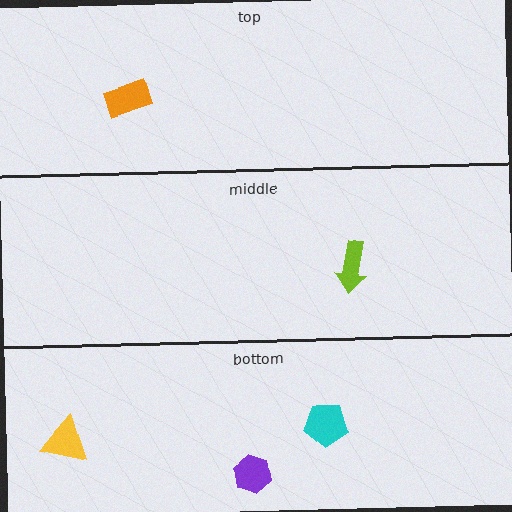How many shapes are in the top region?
1.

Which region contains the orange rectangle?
The top region.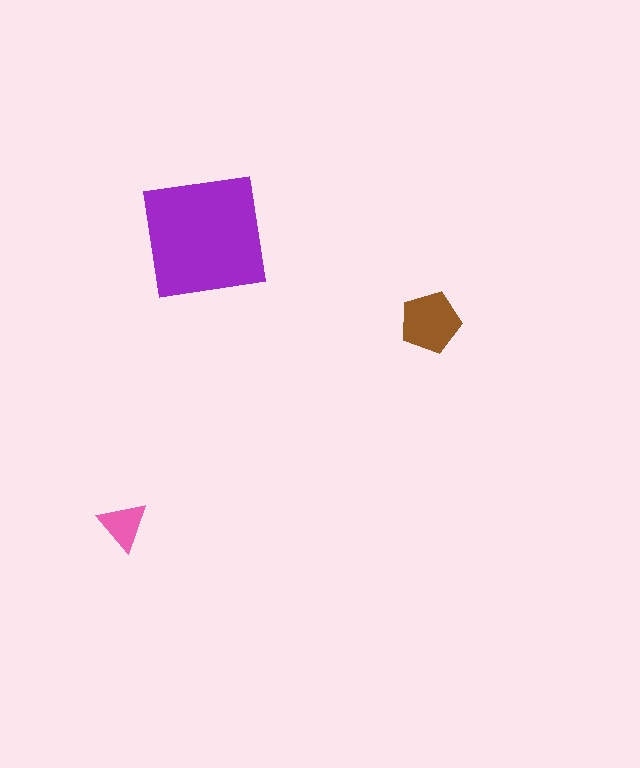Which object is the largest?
The purple square.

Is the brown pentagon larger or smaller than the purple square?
Smaller.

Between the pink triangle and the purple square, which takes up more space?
The purple square.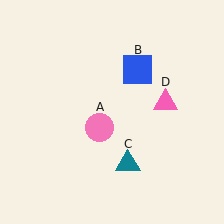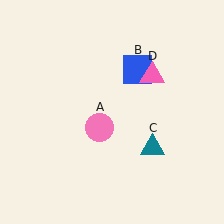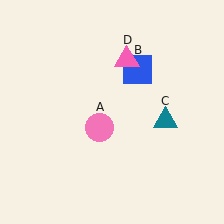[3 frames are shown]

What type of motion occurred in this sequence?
The teal triangle (object C), pink triangle (object D) rotated counterclockwise around the center of the scene.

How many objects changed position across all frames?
2 objects changed position: teal triangle (object C), pink triangle (object D).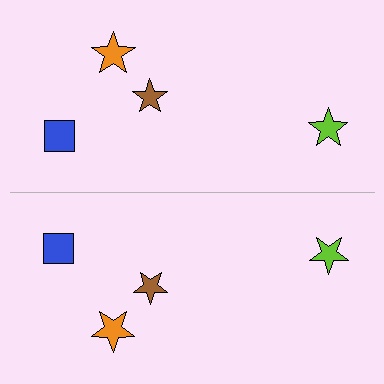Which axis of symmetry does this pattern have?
The pattern has a horizontal axis of symmetry running through the center of the image.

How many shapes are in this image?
There are 8 shapes in this image.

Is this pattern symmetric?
Yes, this pattern has bilateral (reflection) symmetry.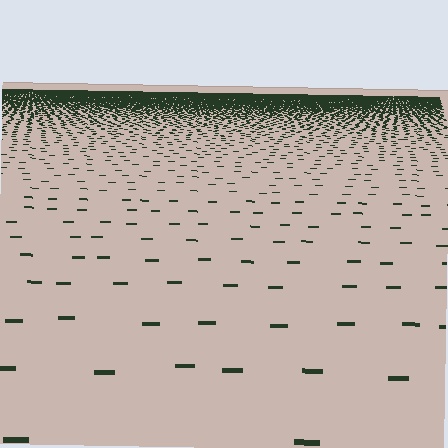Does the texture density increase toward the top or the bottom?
Density increases toward the top.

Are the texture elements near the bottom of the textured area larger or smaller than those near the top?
Larger. Near the bottom, elements are closer to the viewer and appear at a bigger on-screen size.